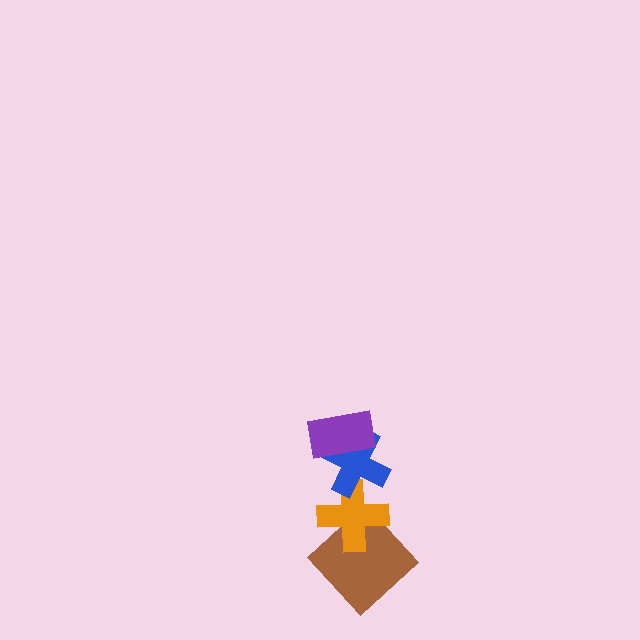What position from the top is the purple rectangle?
The purple rectangle is 1st from the top.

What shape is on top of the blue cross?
The purple rectangle is on top of the blue cross.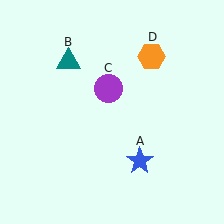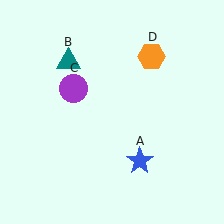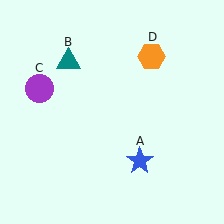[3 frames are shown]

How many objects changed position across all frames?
1 object changed position: purple circle (object C).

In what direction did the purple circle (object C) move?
The purple circle (object C) moved left.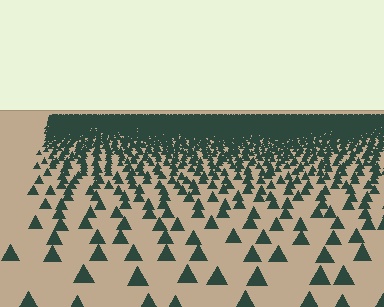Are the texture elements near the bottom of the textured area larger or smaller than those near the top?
Larger. Near the bottom, elements are closer to the viewer and appear at a bigger on-screen size.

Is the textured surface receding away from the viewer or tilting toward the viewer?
The surface is receding away from the viewer. Texture elements get smaller and denser toward the top.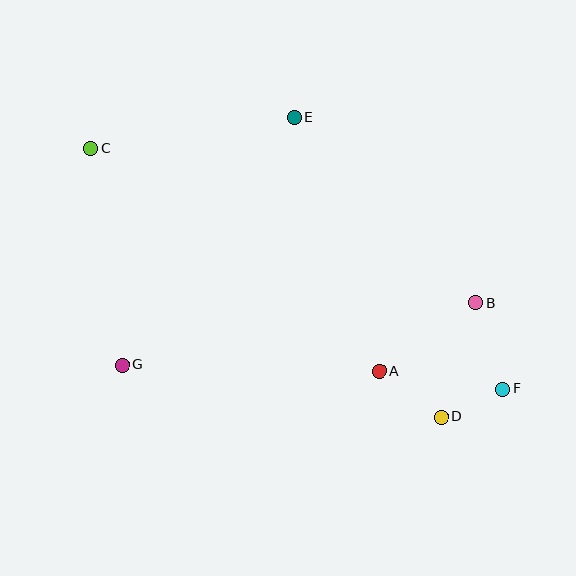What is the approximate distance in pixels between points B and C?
The distance between B and C is approximately 415 pixels.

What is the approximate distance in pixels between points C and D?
The distance between C and D is approximately 442 pixels.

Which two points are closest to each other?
Points D and F are closest to each other.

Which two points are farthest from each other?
Points C and F are farthest from each other.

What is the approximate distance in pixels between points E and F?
The distance between E and F is approximately 342 pixels.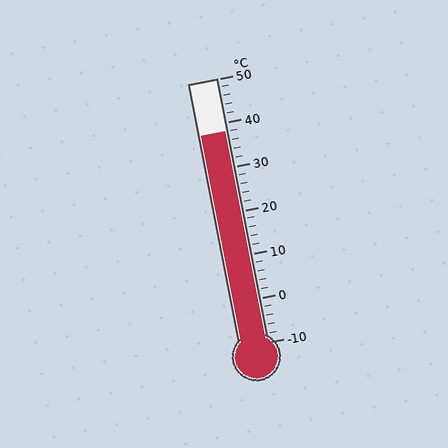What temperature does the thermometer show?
The thermometer shows approximately 38°C.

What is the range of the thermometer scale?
The thermometer scale ranges from -10°C to 50°C.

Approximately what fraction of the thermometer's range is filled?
The thermometer is filled to approximately 80% of its range.